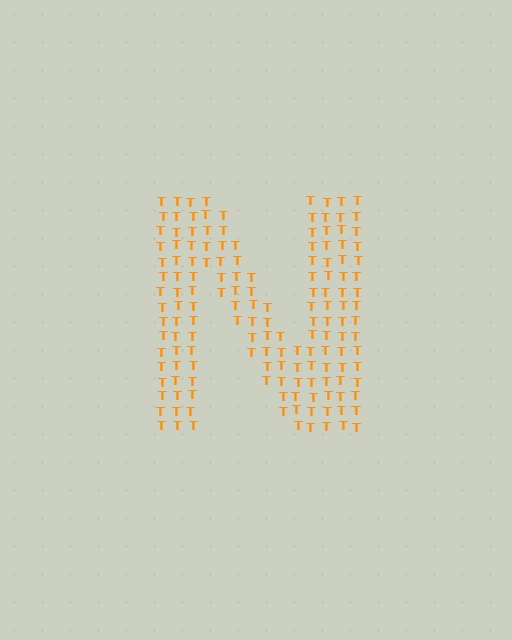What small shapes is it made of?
It is made of small letter T's.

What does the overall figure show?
The overall figure shows the letter N.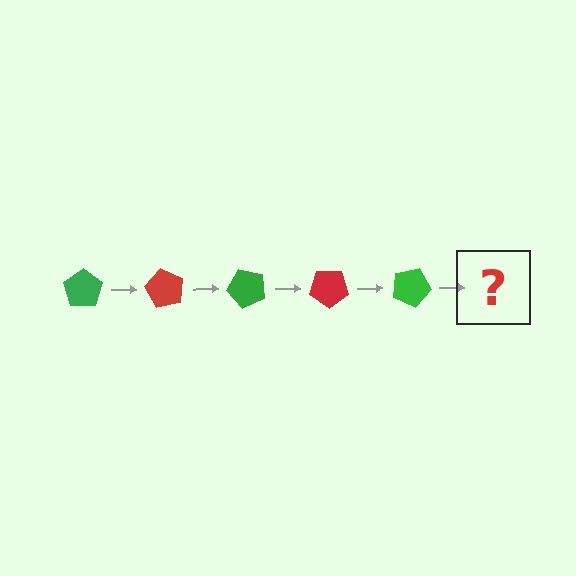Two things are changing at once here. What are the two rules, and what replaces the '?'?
The two rules are that it rotates 60 degrees each step and the color cycles through green and red. The '?' should be a red pentagon, rotated 300 degrees from the start.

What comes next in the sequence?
The next element should be a red pentagon, rotated 300 degrees from the start.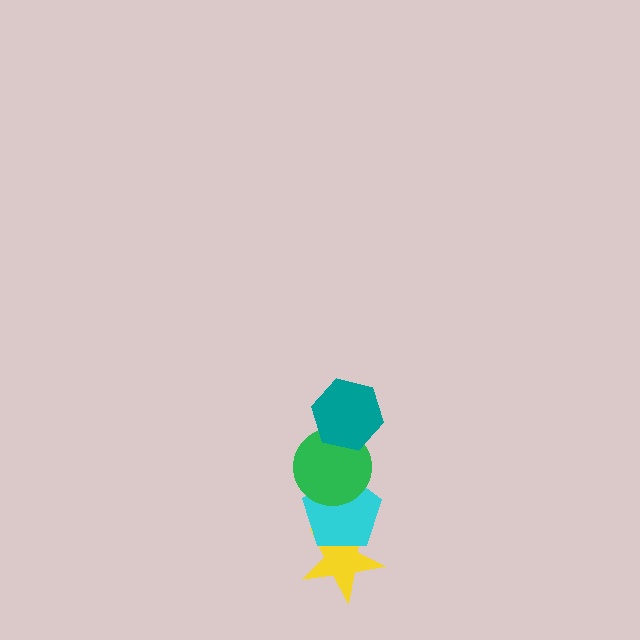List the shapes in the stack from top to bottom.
From top to bottom: the teal hexagon, the green circle, the cyan pentagon, the yellow star.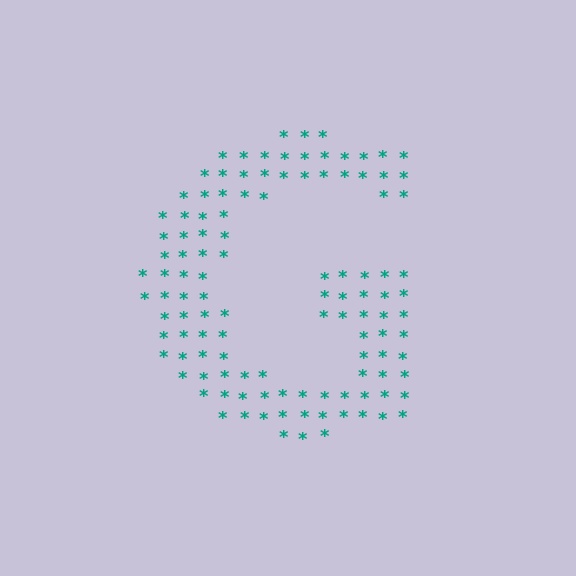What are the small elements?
The small elements are asterisks.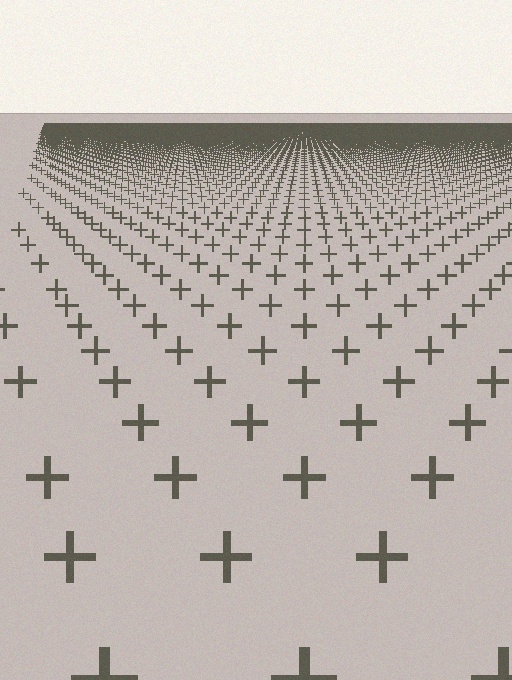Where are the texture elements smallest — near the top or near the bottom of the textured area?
Near the top.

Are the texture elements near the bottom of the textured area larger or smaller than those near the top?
Larger. Near the bottom, elements are closer to the viewer and appear at a bigger on-screen size.